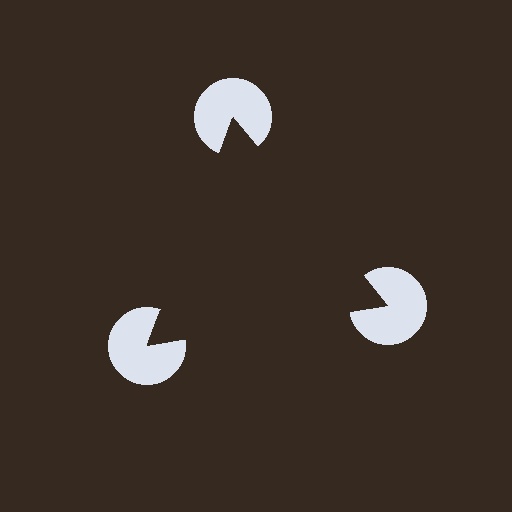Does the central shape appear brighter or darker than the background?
It typically appears slightly darker than the background, even though no actual brightness change is drawn.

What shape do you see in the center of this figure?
An illusory triangle — its edges are inferred from the aligned wedge cuts in the pac-man discs, not physically drawn.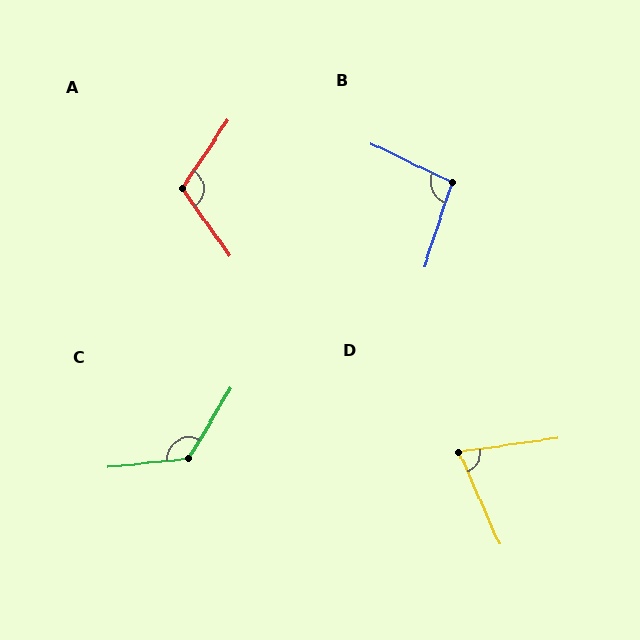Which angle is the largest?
C, at approximately 127 degrees.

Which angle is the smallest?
D, at approximately 74 degrees.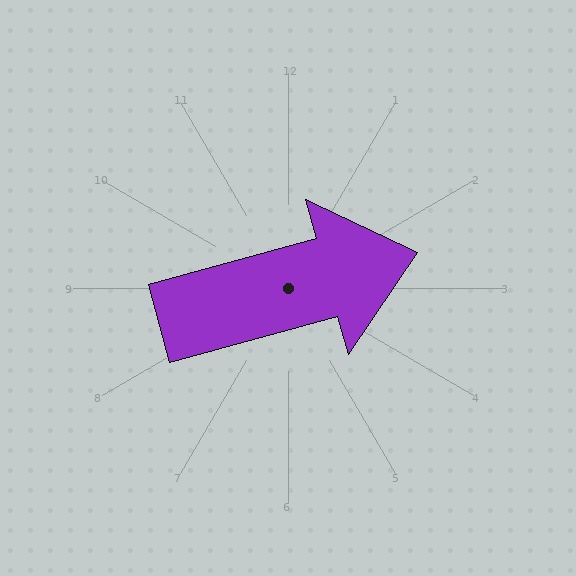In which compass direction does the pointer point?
East.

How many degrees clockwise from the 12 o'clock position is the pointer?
Approximately 75 degrees.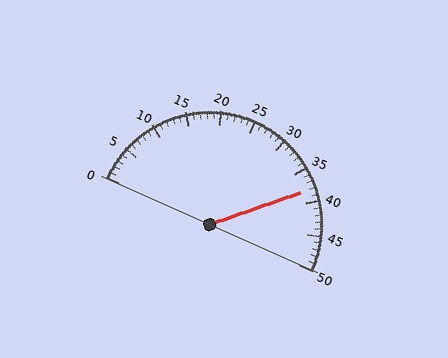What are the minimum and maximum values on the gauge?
The gauge ranges from 0 to 50.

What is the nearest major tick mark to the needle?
The nearest major tick mark is 40.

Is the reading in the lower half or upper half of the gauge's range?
The reading is in the upper half of the range (0 to 50).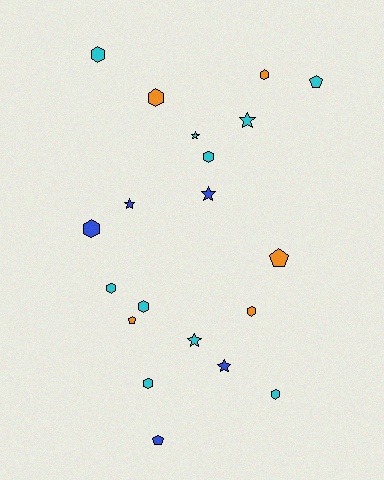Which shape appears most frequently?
Hexagon, with 10 objects.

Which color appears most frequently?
Cyan, with 10 objects.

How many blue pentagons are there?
There is 1 blue pentagon.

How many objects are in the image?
There are 20 objects.